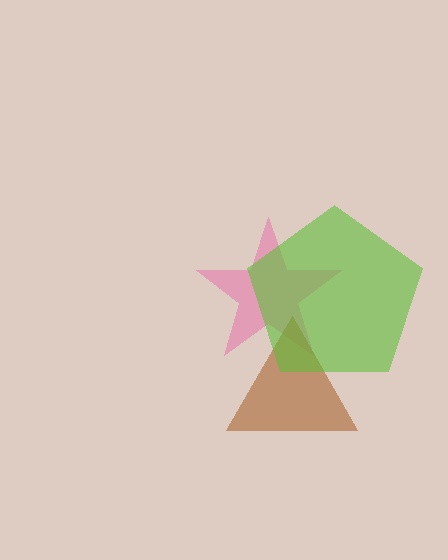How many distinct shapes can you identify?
There are 3 distinct shapes: a pink star, a brown triangle, a lime pentagon.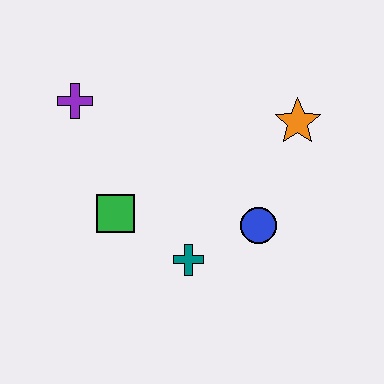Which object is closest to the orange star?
The blue circle is closest to the orange star.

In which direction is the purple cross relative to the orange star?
The purple cross is to the left of the orange star.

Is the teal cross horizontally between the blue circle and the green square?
Yes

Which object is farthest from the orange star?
The purple cross is farthest from the orange star.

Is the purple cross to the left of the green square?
Yes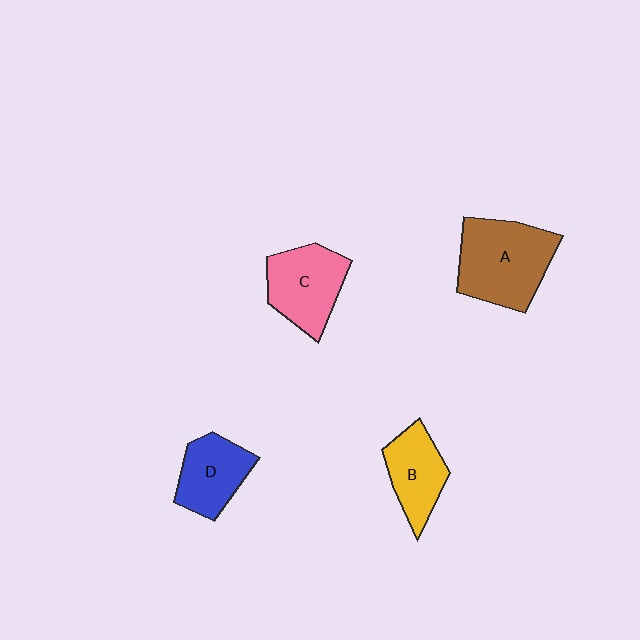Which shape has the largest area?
Shape A (brown).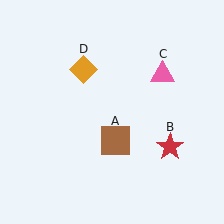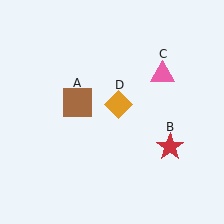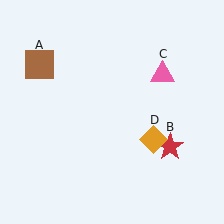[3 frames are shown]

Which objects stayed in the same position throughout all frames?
Red star (object B) and pink triangle (object C) remained stationary.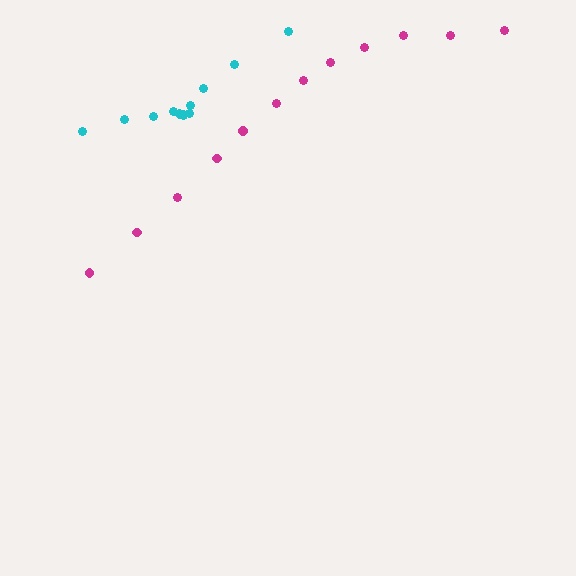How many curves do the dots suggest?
There are 2 distinct paths.